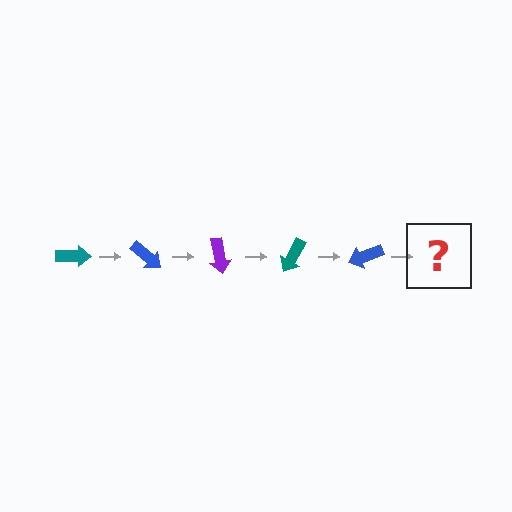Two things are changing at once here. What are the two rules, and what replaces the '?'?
The two rules are that it rotates 40 degrees each step and the color cycles through teal, blue, and purple. The '?' should be a purple arrow, rotated 200 degrees from the start.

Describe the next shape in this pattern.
It should be a purple arrow, rotated 200 degrees from the start.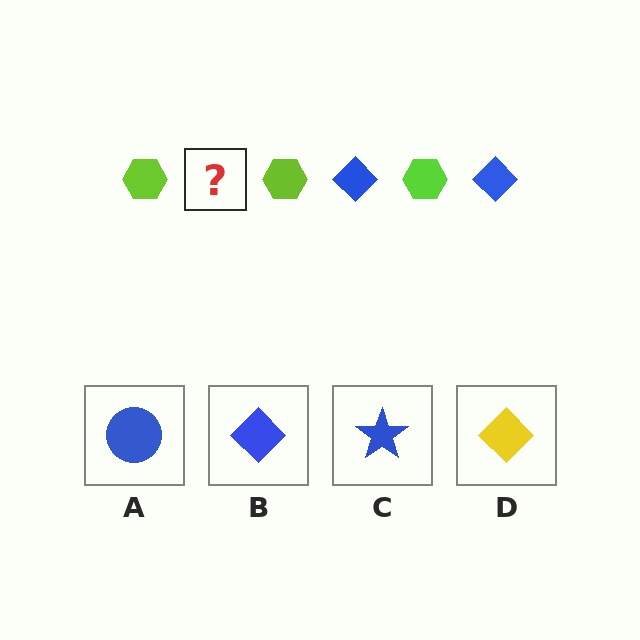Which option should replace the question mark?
Option B.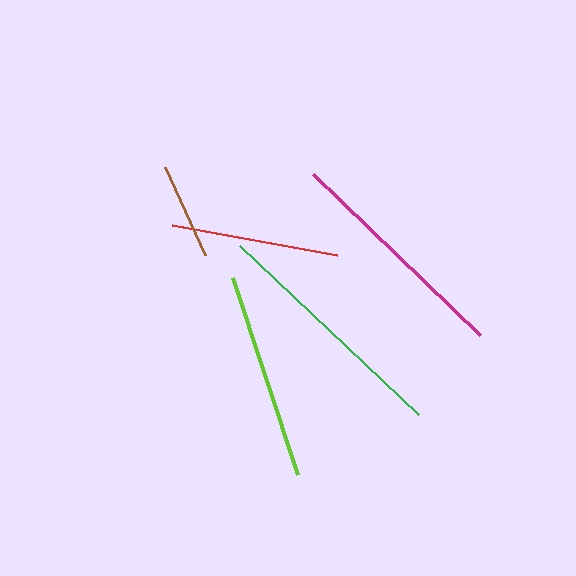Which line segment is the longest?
The green line is the longest at approximately 246 pixels.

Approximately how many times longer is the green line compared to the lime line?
The green line is approximately 1.2 times the length of the lime line.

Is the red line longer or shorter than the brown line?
The red line is longer than the brown line.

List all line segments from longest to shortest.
From longest to shortest: green, magenta, lime, red, brown.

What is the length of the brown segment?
The brown segment is approximately 96 pixels long.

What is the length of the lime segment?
The lime segment is approximately 208 pixels long.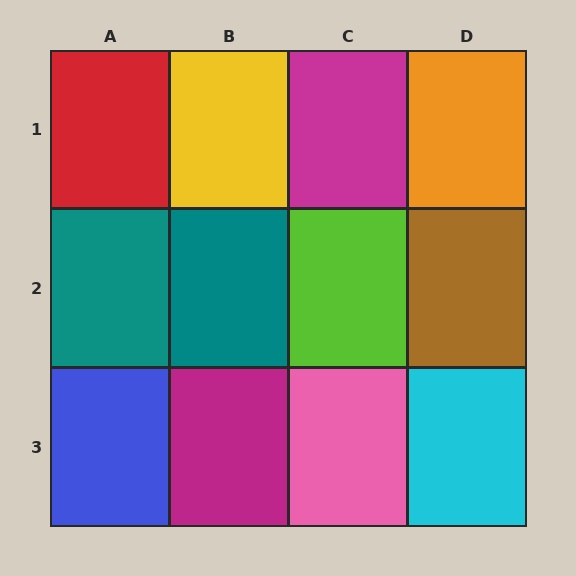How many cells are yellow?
1 cell is yellow.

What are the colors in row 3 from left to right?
Blue, magenta, pink, cyan.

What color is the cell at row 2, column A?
Teal.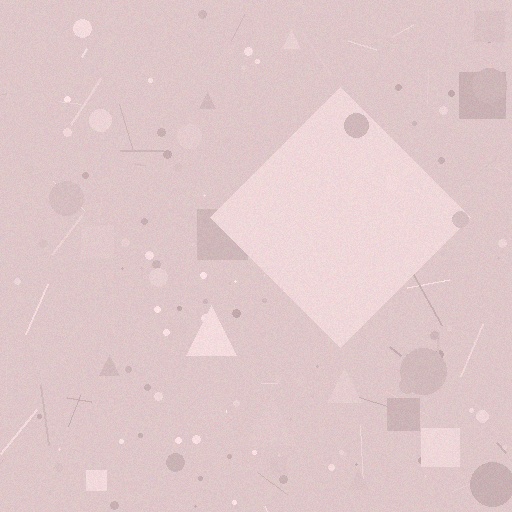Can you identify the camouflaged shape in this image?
The camouflaged shape is a diamond.